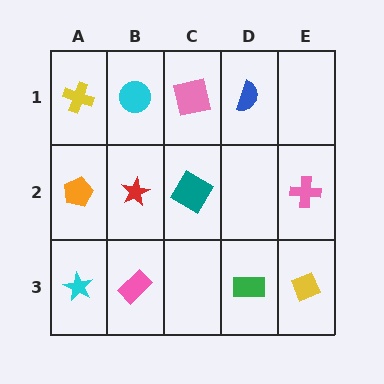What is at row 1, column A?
A yellow cross.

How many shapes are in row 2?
4 shapes.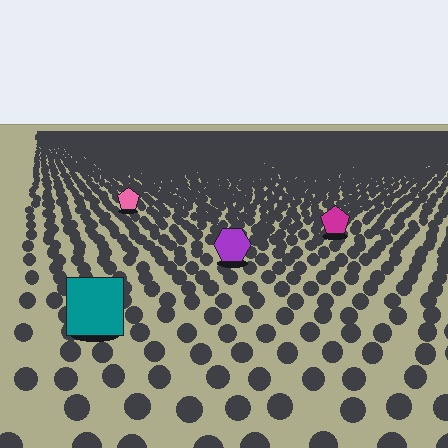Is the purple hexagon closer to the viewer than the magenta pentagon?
Yes. The purple hexagon is closer — you can tell from the texture gradient: the ground texture is coarser near it.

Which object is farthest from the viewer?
The pink pentagon is farthest from the viewer. It appears smaller and the ground texture around it is denser.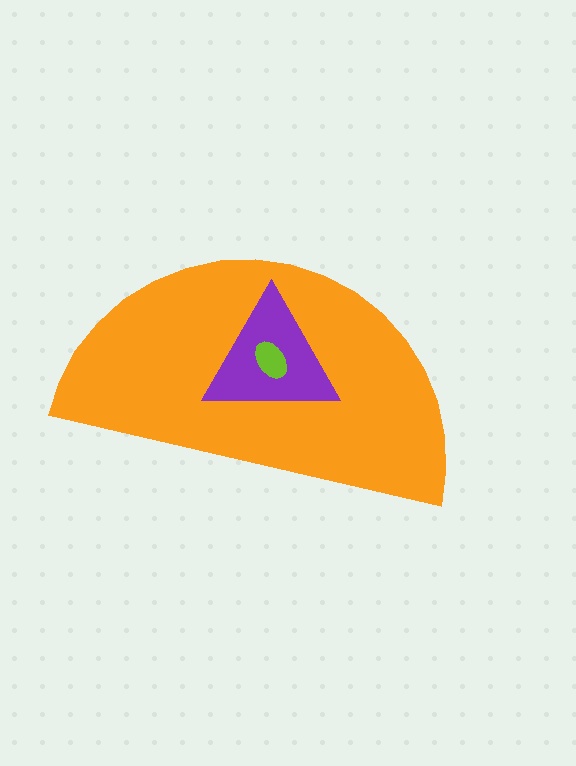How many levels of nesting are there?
3.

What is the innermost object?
The lime ellipse.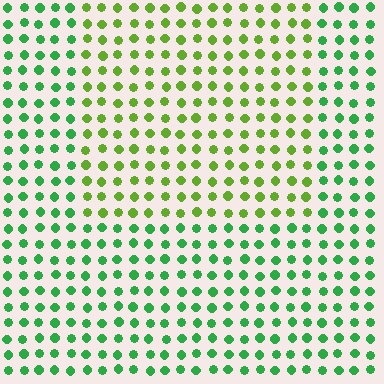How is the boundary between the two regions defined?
The boundary is defined purely by a slight shift in hue (about 38 degrees). Spacing, size, and orientation are identical on both sides.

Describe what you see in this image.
The image is filled with small green elements in a uniform arrangement. A rectangle-shaped region is visible where the elements are tinted to a slightly different hue, forming a subtle color boundary.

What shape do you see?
I see a rectangle.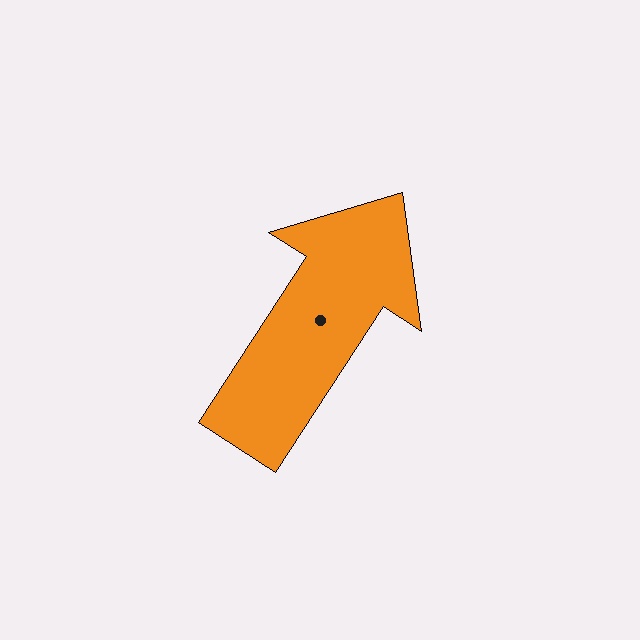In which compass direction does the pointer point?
Northeast.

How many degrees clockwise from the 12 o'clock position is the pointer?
Approximately 33 degrees.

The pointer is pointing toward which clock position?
Roughly 1 o'clock.